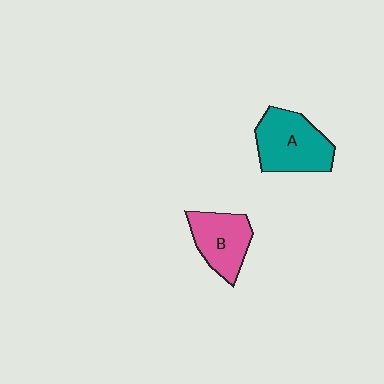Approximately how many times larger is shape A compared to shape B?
Approximately 1.3 times.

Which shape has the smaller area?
Shape B (pink).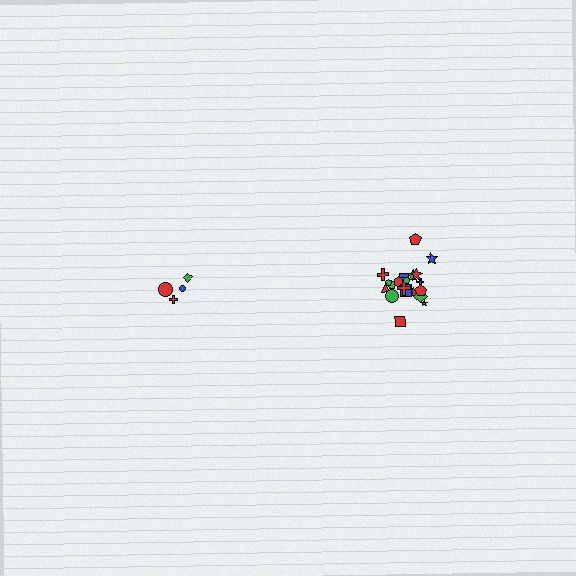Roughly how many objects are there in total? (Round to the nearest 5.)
Roughly 25 objects in total.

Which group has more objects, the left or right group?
The right group.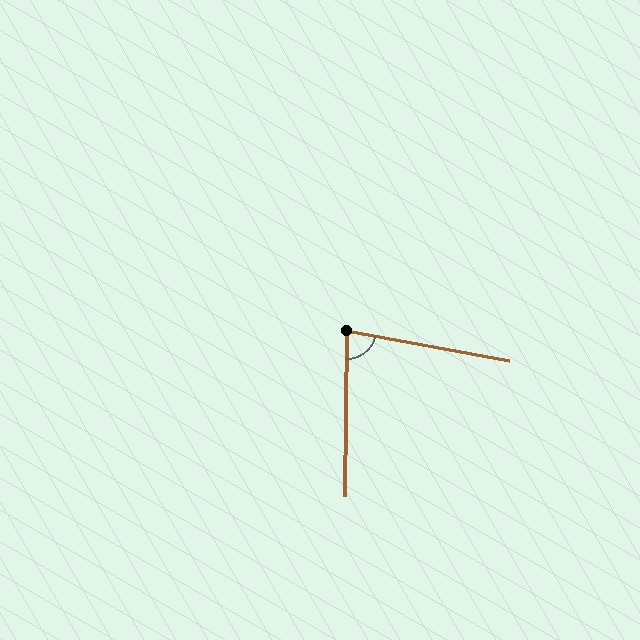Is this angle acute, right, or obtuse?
It is acute.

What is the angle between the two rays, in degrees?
Approximately 80 degrees.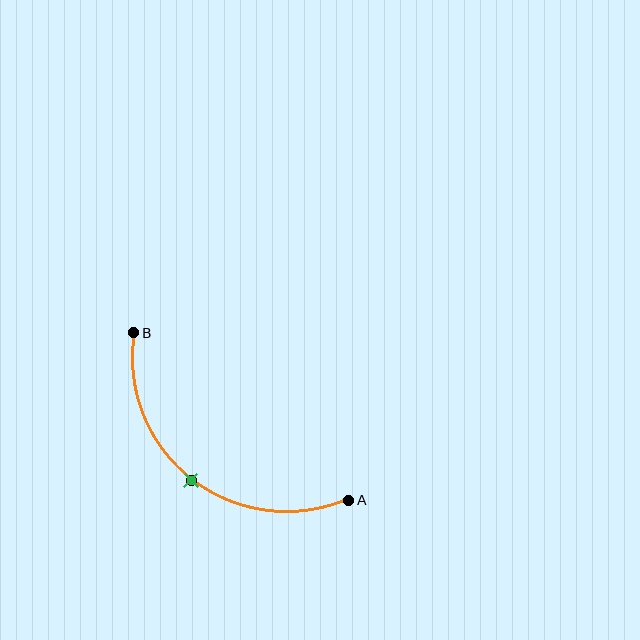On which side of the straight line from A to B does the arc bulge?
The arc bulges below and to the left of the straight line connecting A and B.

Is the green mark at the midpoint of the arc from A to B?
Yes. The green mark lies on the arc at equal arc-length from both A and B — it is the arc midpoint.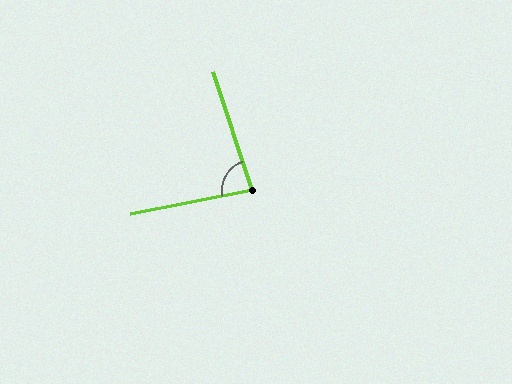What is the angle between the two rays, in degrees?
Approximately 83 degrees.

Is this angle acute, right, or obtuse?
It is acute.